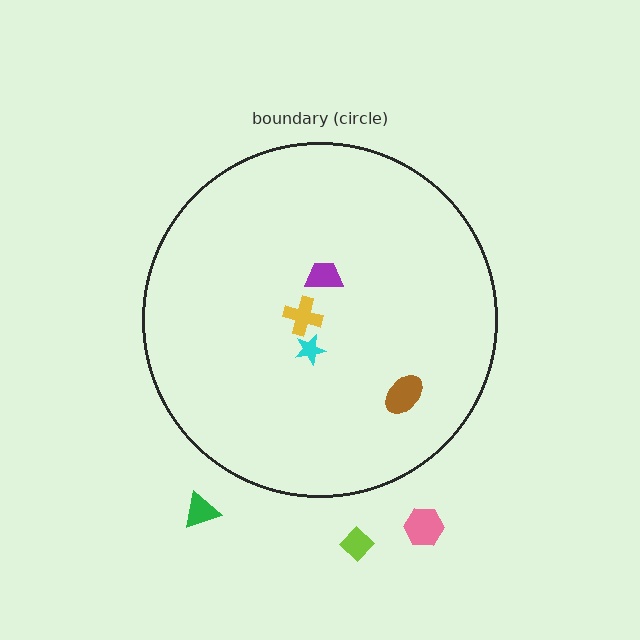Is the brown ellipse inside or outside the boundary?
Inside.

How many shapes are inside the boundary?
4 inside, 3 outside.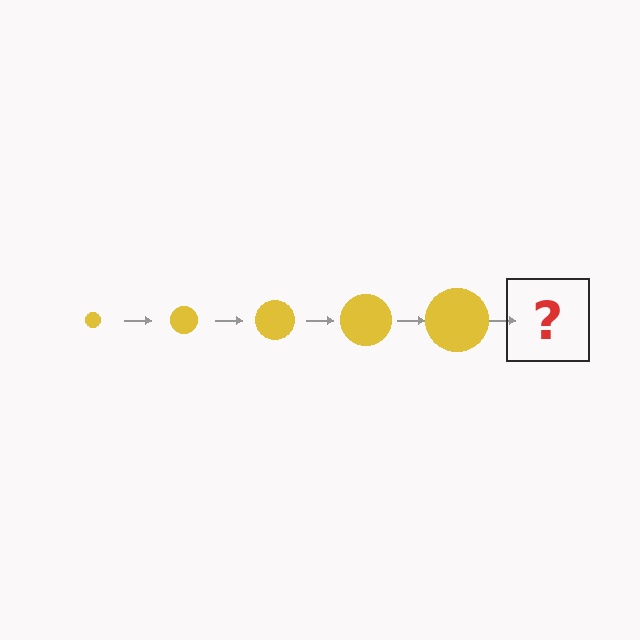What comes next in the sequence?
The next element should be a yellow circle, larger than the previous one.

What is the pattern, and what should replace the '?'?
The pattern is that the circle gets progressively larger each step. The '?' should be a yellow circle, larger than the previous one.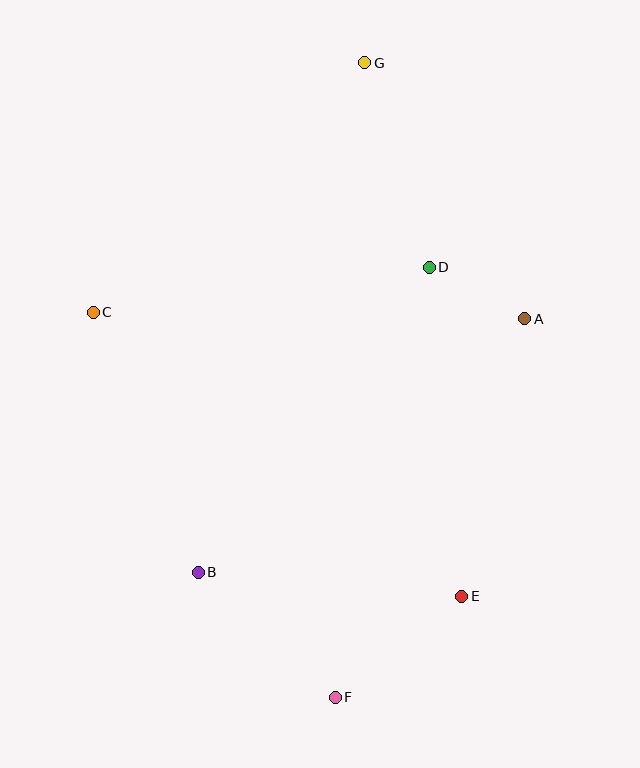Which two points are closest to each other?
Points A and D are closest to each other.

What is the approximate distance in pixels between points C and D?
The distance between C and D is approximately 339 pixels.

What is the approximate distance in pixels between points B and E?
The distance between B and E is approximately 265 pixels.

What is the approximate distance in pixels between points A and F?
The distance between A and F is approximately 423 pixels.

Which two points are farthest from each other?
Points F and G are farthest from each other.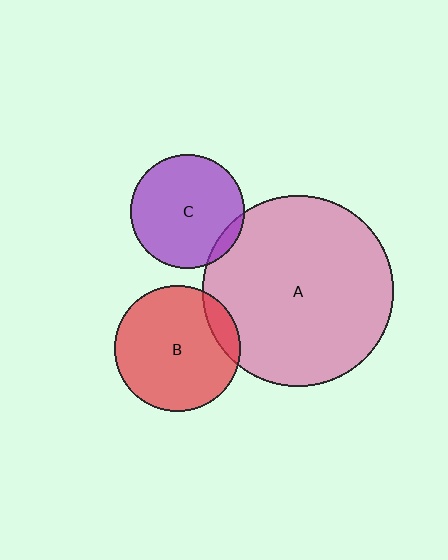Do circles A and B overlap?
Yes.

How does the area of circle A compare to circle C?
Approximately 2.8 times.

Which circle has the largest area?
Circle A (pink).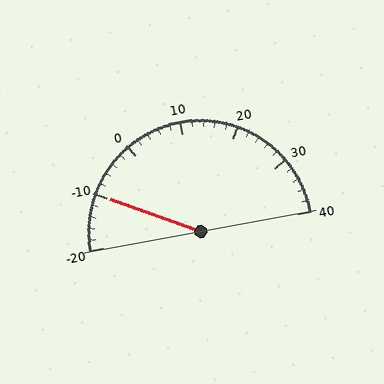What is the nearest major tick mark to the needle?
The nearest major tick mark is -10.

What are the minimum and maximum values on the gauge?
The gauge ranges from -20 to 40.